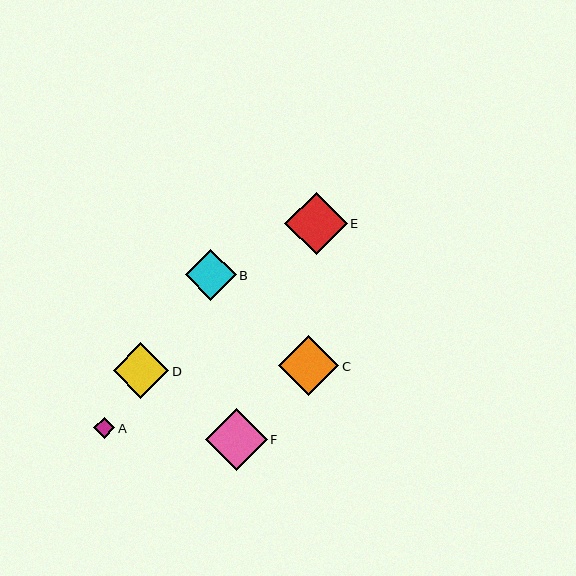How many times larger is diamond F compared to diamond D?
Diamond F is approximately 1.1 times the size of diamond D.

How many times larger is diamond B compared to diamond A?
Diamond B is approximately 2.4 times the size of diamond A.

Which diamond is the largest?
Diamond E is the largest with a size of approximately 62 pixels.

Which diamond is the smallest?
Diamond A is the smallest with a size of approximately 21 pixels.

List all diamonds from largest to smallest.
From largest to smallest: E, F, C, D, B, A.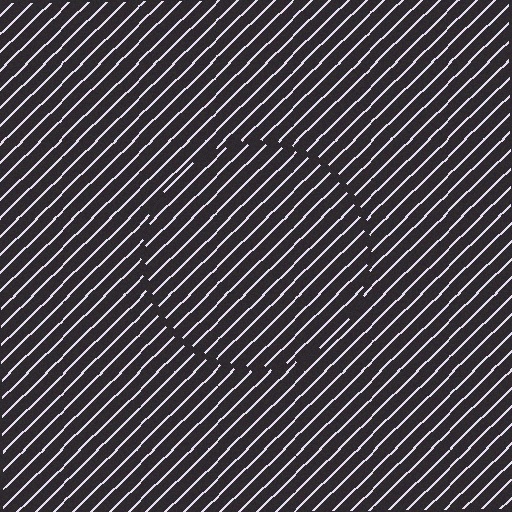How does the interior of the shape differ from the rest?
The interior of the shape contains the same grating, shifted by half a period — the contour is defined by the phase discontinuity where line-ends from the inner and outer gratings abut.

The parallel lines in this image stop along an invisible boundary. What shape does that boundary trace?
An illusory circle. The interior of the shape contains the same grating, shifted by half a period — the contour is defined by the phase discontinuity where line-ends from the inner and outer gratings abut.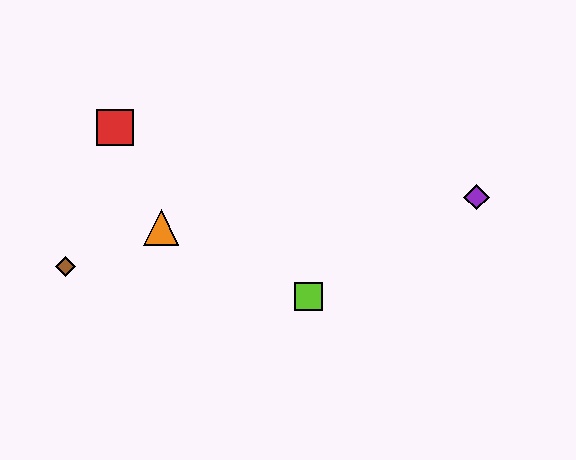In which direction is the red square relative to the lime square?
The red square is to the left of the lime square.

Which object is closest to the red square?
The orange triangle is closest to the red square.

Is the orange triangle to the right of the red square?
Yes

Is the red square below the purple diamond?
No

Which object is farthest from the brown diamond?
The purple diamond is farthest from the brown diamond.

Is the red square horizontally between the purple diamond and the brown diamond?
Yes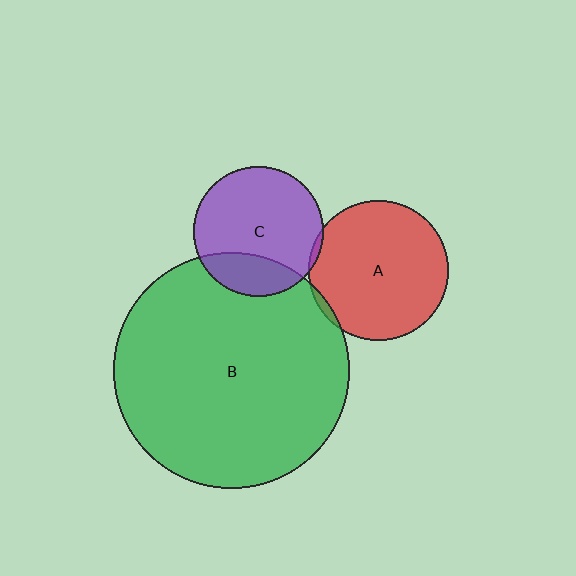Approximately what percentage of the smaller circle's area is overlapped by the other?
Approximately 5%.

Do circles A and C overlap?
Yes.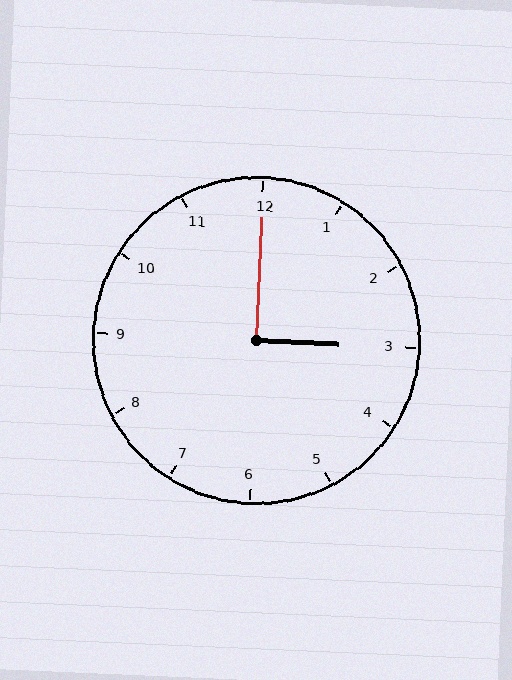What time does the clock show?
3:00.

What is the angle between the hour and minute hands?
Approximately 90 degrees.